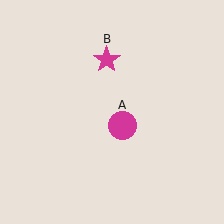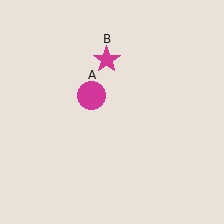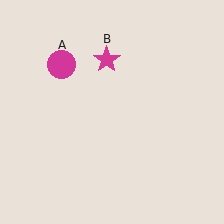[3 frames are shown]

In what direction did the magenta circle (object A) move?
The magenta circle (object A) moved up and to the left.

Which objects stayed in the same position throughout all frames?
Magenta star (object B) remained stationary.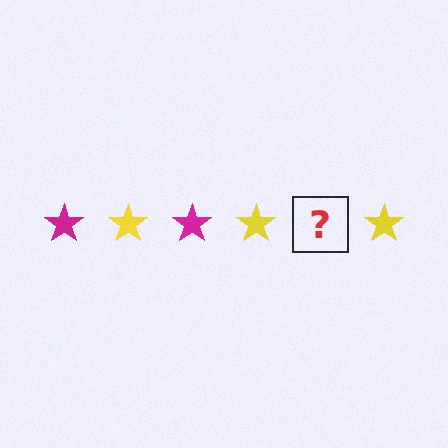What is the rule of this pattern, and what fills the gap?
The rule is that the pattern cycles through magenta, yellow stars. The gap should be filled with a magenta star.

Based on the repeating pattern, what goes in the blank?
The blank should be a magenta star.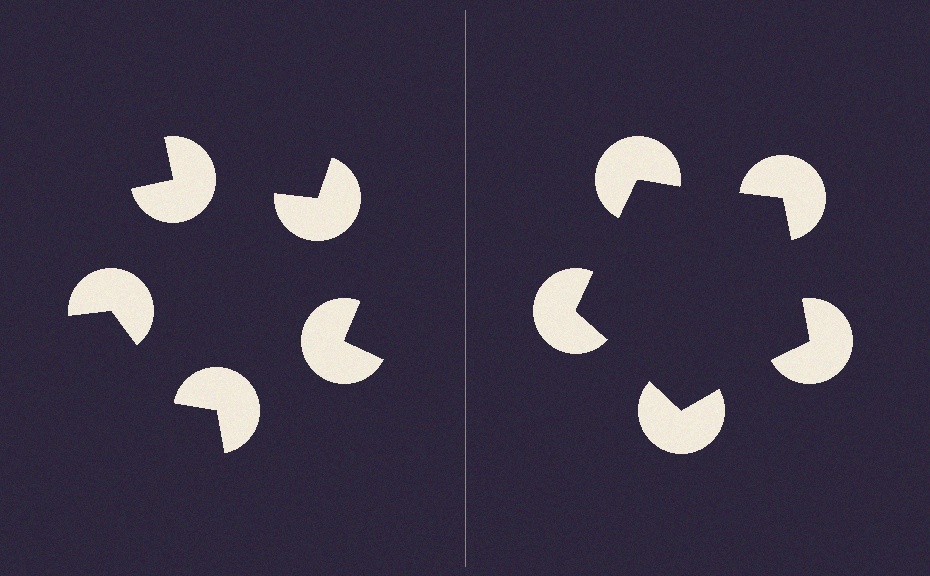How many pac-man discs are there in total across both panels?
10 — 5 on each side.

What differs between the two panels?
The pac-man discs are positioned identically on both sides; only the wedge orientations differ. On the right they align to a pentagon; on the left they are misaligned.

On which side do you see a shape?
An illusory pentagon appears on the right side. On the left side the wedge cuts are rotated, so no coherent shape forms.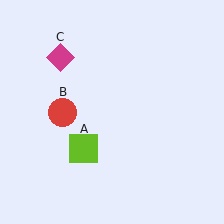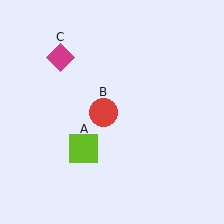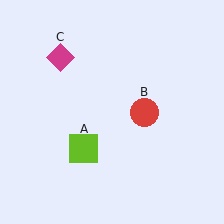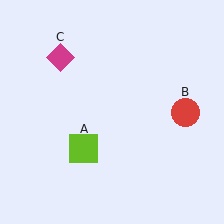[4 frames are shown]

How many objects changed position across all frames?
1 object changed position: red circle (object B).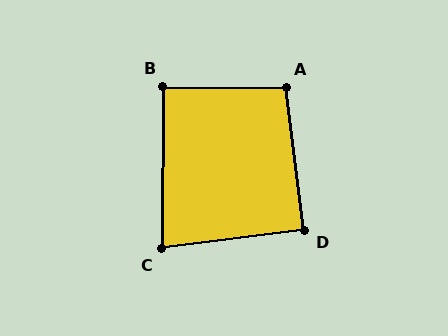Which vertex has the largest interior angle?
A, at approximately 98 degrees.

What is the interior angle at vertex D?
Approximately 90 degrees (approximately right).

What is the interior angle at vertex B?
Approximately 90 degrees (approximately right).